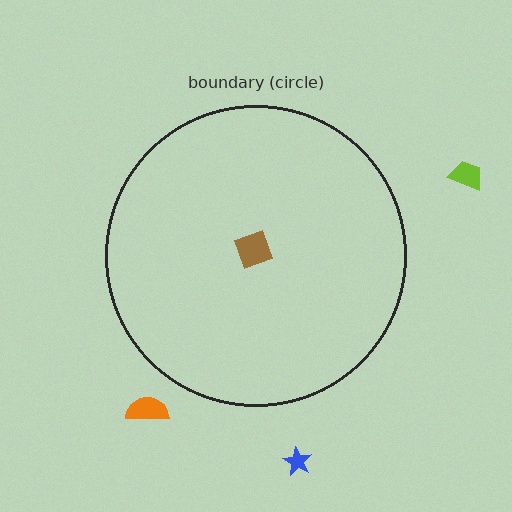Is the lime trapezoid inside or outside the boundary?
Outside.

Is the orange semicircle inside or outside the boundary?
Outside.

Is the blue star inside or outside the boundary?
Outside.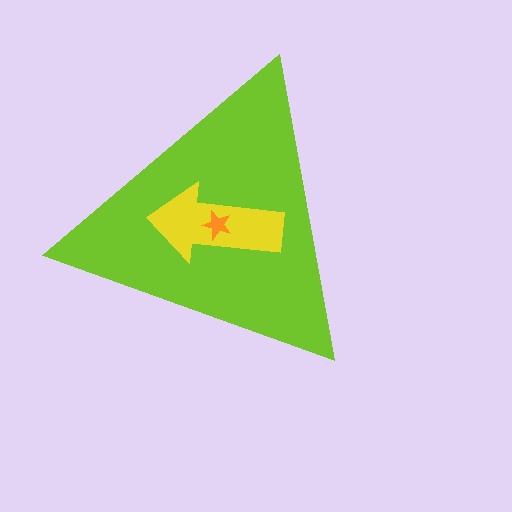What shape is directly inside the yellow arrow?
The orange star.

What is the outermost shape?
The lime triangle.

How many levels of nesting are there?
3.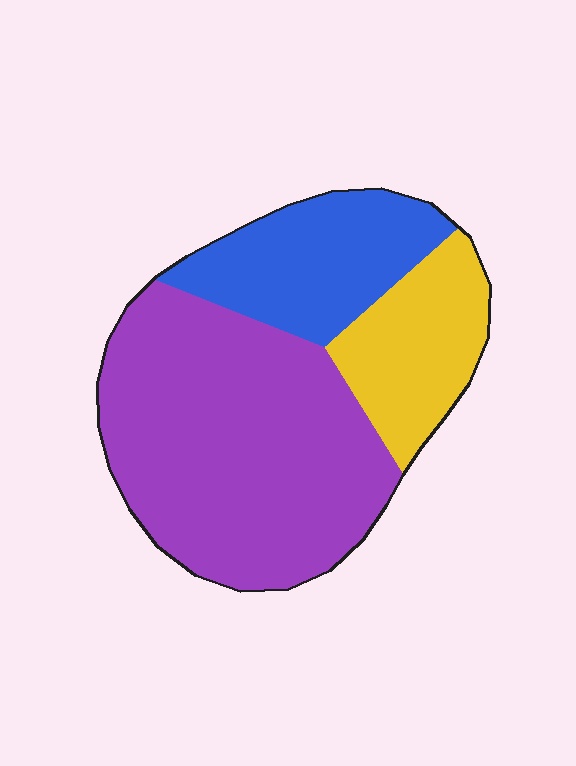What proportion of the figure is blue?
Blue covers around 25% of the figure.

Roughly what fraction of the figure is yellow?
Yellow takes up about one fifth (1/5) of the figure.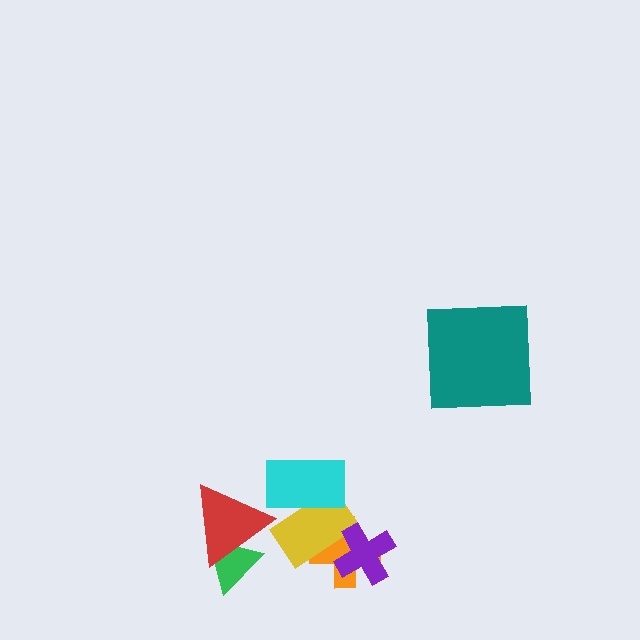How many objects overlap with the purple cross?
2 objects overlap with the purple cross.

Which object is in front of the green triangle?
The red triangle is in front of the green triangle.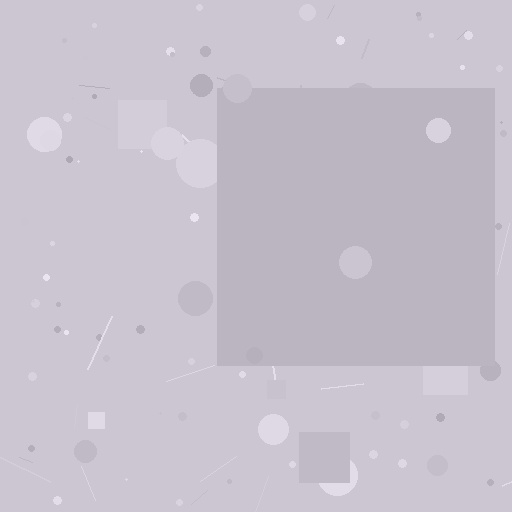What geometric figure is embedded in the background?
A square is embedded in the background.